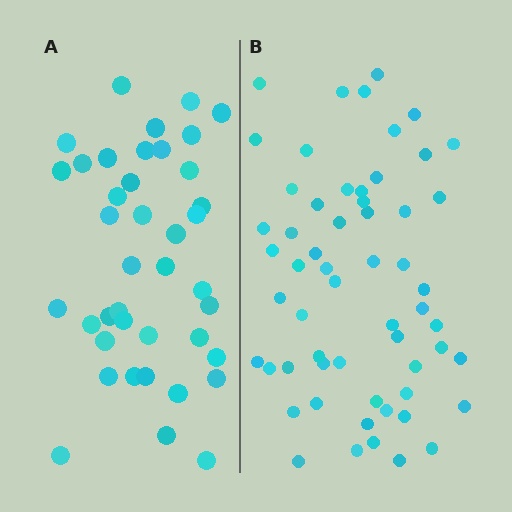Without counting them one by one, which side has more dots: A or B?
Region B (the right region) has more dots.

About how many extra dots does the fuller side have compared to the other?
Region B has approximately 20 more dots than region A.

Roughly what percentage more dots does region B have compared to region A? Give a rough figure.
About 45% more.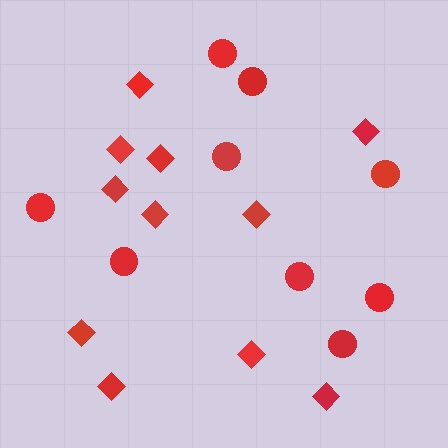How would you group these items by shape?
There are 2 groups: one group of circles (9) and one group of diamonds (11).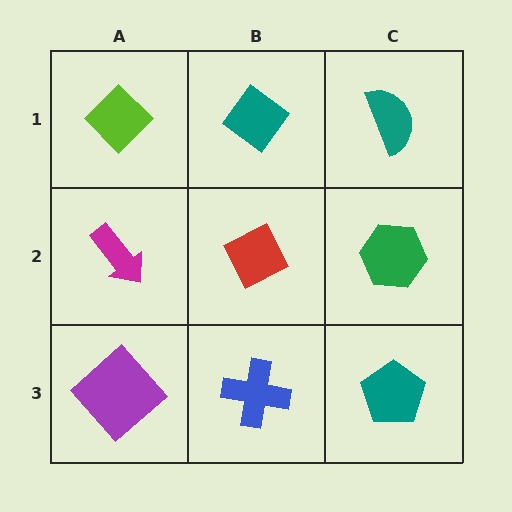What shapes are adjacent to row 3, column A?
A magenta arrow (row 2, column A), a blue cross (row 3, column B).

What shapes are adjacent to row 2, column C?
A teal semicircle (row 1, column C), a teal pentagon (row 3, column C), a red diamond (row 2, column B).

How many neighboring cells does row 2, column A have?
3.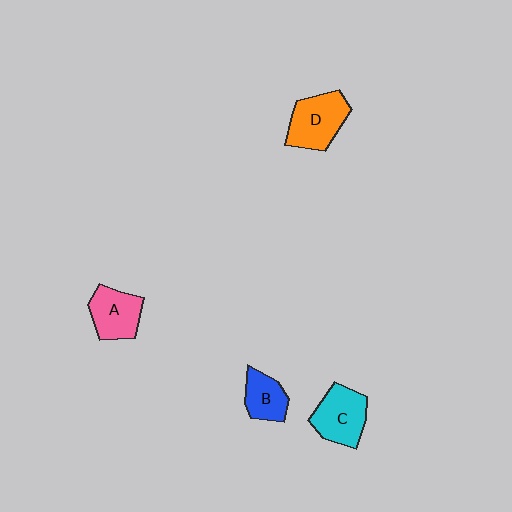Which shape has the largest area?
Shape D (orange).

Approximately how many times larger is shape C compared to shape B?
Approximately 1.5 times.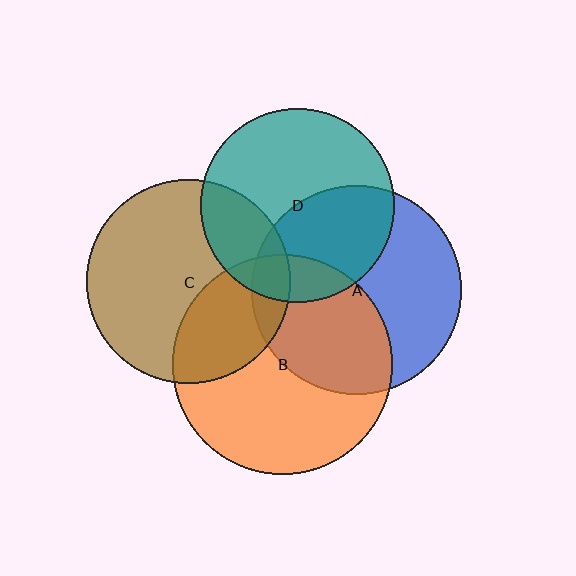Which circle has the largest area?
Circle B (orange).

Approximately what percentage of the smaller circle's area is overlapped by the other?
Approximately 40%.